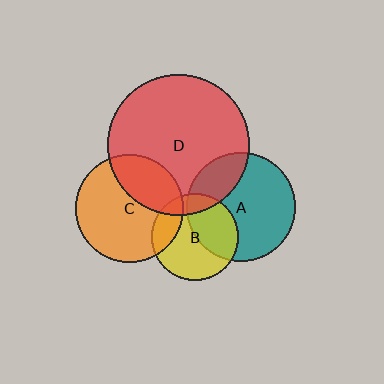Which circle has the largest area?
Circle D (red).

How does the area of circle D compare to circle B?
Approximately 2.6 times.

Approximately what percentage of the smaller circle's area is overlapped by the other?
Approximately 20%.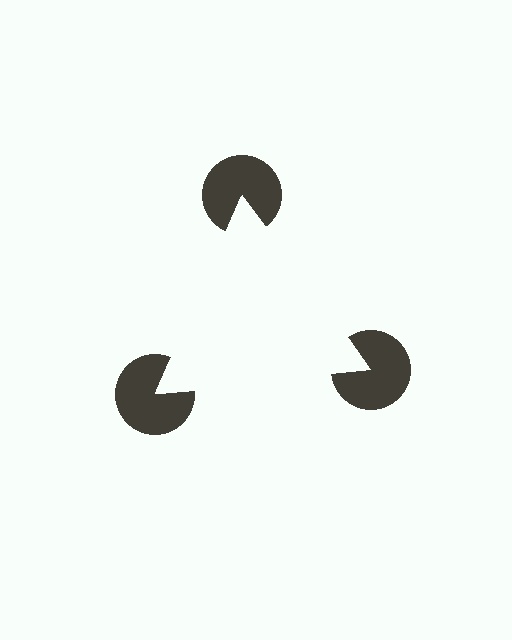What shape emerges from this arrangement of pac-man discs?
An illusory triangle — its edges are inferred from the aligned wedge cuts in the pac-man discs, not physically drawn.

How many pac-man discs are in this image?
There are 3 — one at each vertex of the illusory triangle.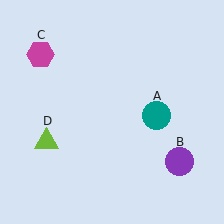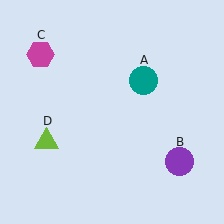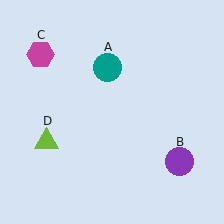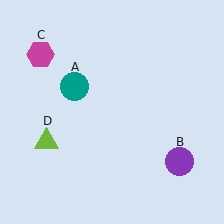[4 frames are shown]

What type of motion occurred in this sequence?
The teal circle (object A) rotated counterclockwise around the center of the scene.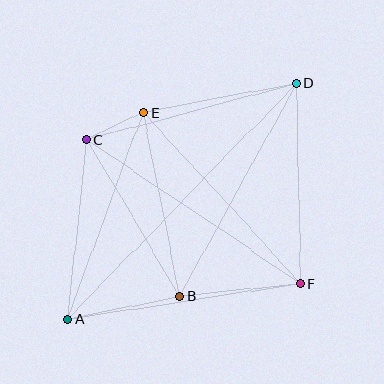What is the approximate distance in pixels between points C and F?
The distance between C and F is approximately 258 pixels.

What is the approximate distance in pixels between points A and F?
The distance between A and F is approximately 235 pixels.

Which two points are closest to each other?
Points C and E are closest to each other.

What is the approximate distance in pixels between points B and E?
The distance between B and E is approximately 188 pixels.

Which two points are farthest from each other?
Points A and D are farthest from each other.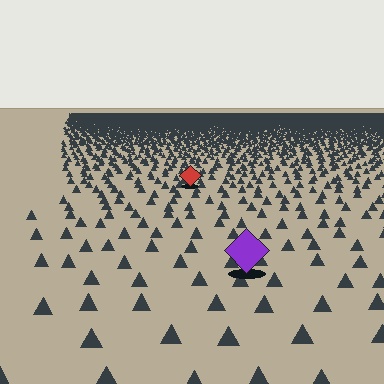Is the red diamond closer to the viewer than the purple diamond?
No. The purple diamond is closer — you can tell from the texture gradient: the ground texture is coarser near it.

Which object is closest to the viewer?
The purple diamond is closest. The texture marks near it are larger and more spread out.